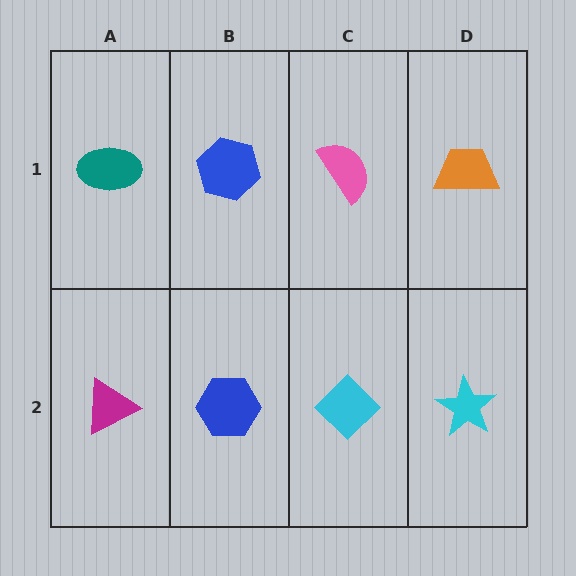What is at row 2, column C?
A cyan diamond.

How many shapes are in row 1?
4 shapes.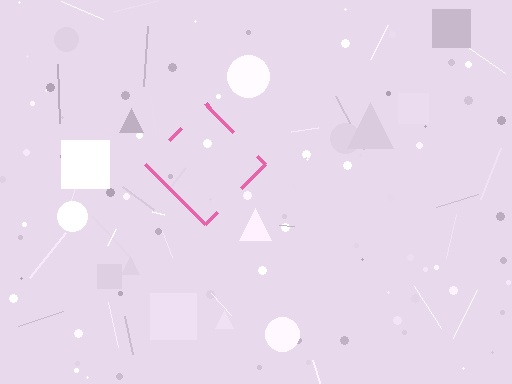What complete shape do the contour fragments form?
The contour fragments form a diamond.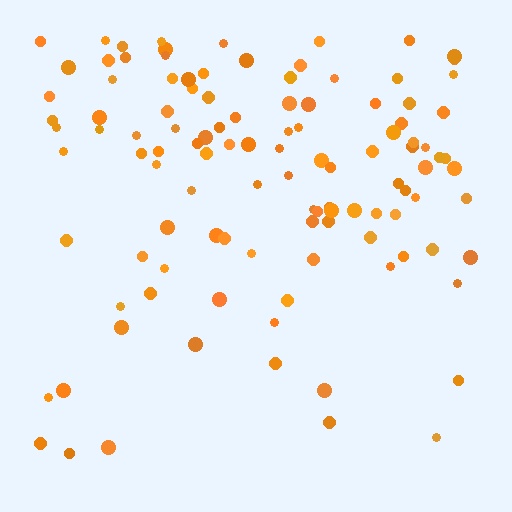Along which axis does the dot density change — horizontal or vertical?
Vertical.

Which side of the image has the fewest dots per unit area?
The bottom.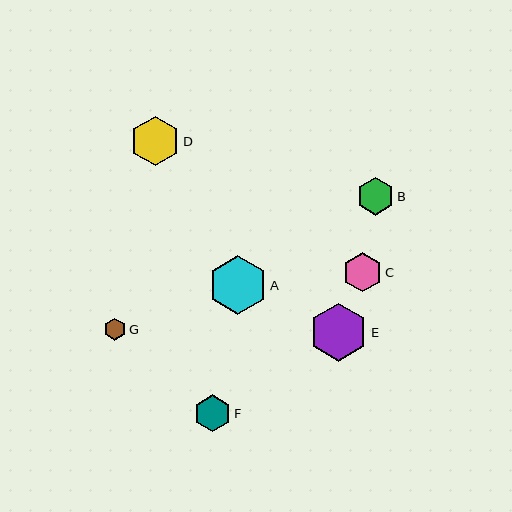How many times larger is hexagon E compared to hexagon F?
Hexagon E is approximately 1.6 times the size of hexagon F.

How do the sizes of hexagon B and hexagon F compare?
Hexagon B and hexagon F are approximately the same size.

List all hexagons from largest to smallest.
From largest to smallest: A, E, D, C, B, F, G.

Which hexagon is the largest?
Hexagon A is the largest with a size of approximately 59 pixels.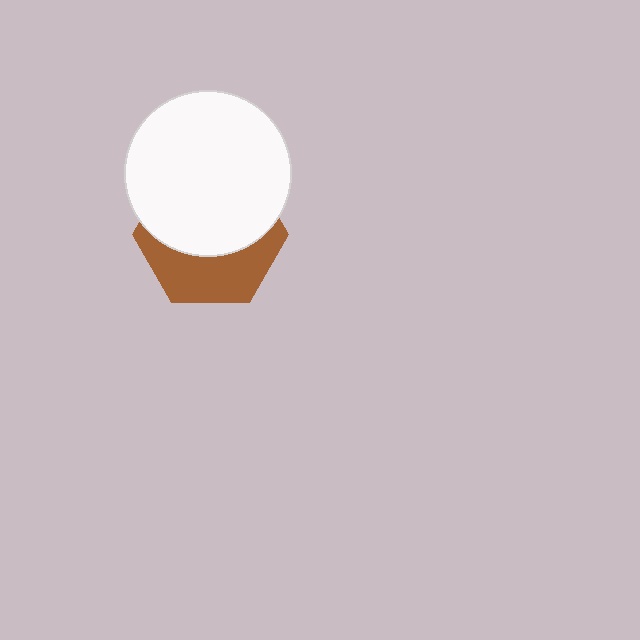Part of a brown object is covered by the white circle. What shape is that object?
It is a hexagon.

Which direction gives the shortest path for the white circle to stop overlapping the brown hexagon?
Moving up gives the shortest separation.